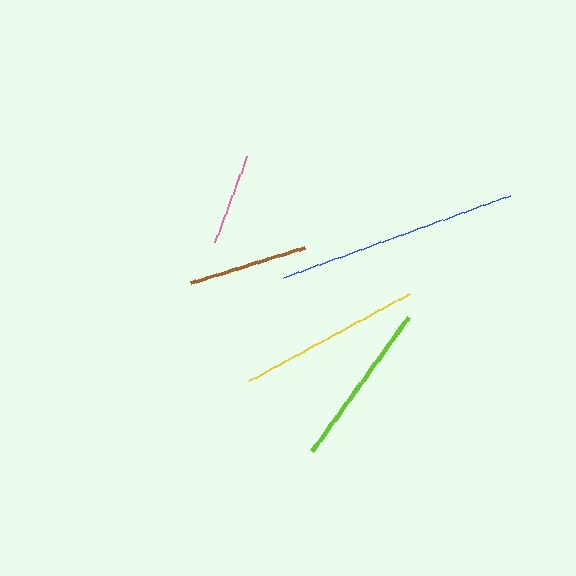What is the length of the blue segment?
The blue segment is approximately 240 pixels long.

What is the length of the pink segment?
The pink segment is approximately 93 pixels long.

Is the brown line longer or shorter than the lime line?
The lime line is longer than the brown line.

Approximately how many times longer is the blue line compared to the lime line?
The blue line is approximately 1.5 times the length of the lime line.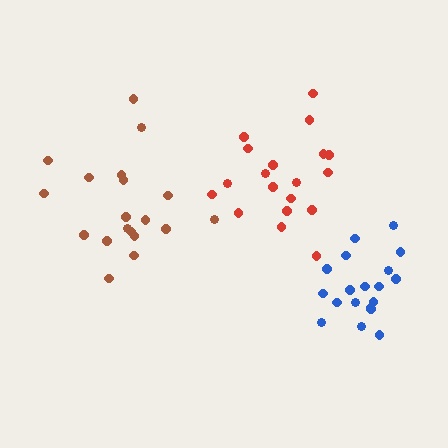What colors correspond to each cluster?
The clusters are colored: red, blue, brown.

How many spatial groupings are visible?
There are 3 spatial groupings.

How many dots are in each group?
Group 1: 19 dots, Group 2: 19 dots, Group 3: 19 dots (57 total).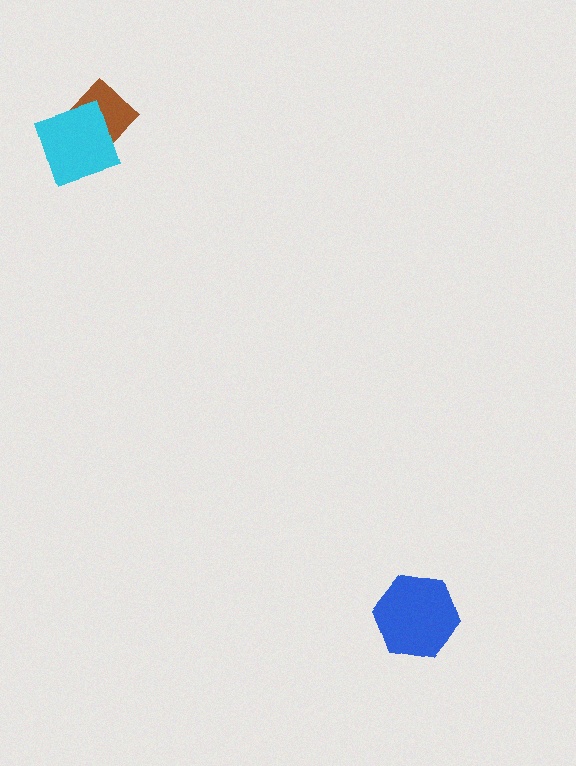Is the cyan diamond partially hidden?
No, no other shape covers it.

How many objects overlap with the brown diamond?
1 object overlaps with the brown diamond.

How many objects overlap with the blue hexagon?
0 objects overlap with the blue hexagon.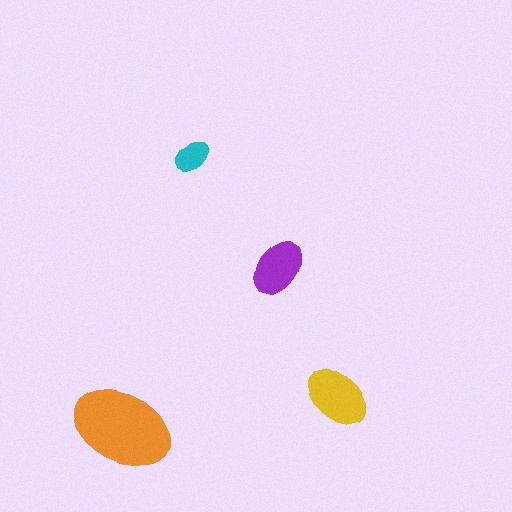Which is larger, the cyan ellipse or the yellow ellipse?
The yellow one.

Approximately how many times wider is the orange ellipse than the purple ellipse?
About 1.5 times wider.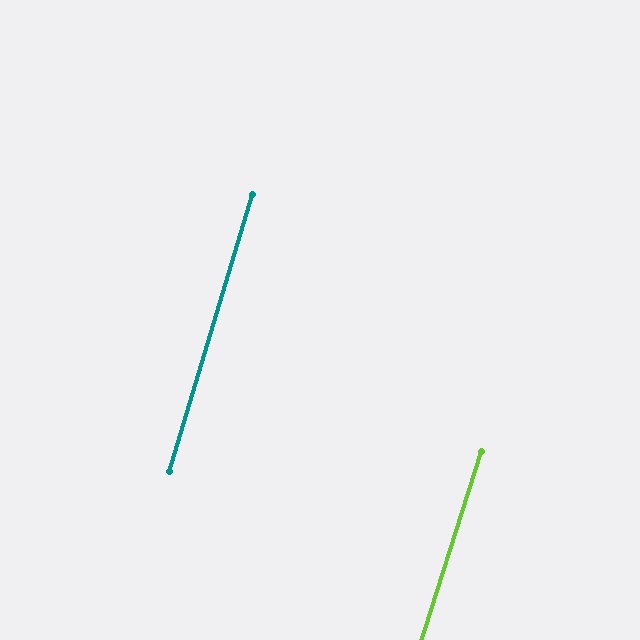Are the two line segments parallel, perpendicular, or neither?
Parallel — their directions differ by only 0.8°.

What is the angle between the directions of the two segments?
Approximately 1 degree.